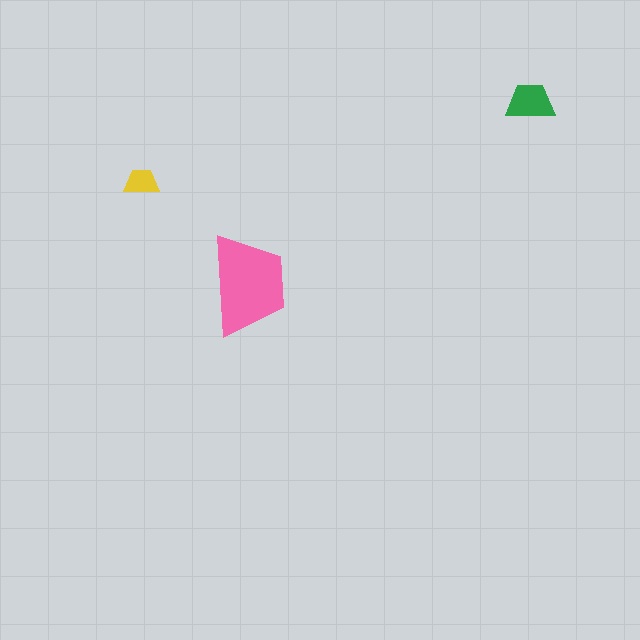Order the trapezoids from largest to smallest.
the pink one, the green one, the yellow one.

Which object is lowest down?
The pink trapezoid is bottommost.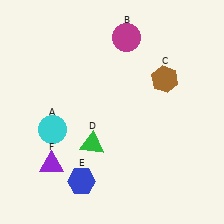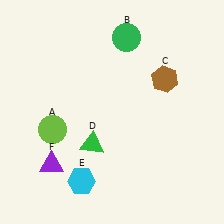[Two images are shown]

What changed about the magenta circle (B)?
In Image 1, B is magenta. In Image 2, it changed to green.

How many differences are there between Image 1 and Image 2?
There are 3 differences between the two images.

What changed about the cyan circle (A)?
In Image 1, A is cyan. In Image 2, it changed to lime.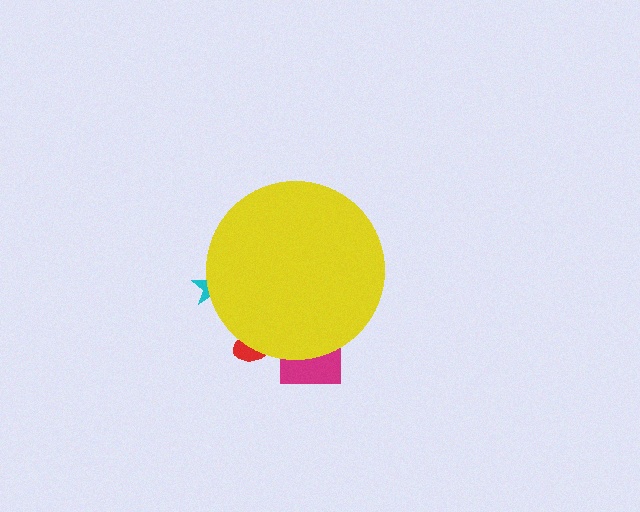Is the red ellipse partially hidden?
Yes, the red ellipse is partially hidden behind the yellow circle.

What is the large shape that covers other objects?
A yellow circle.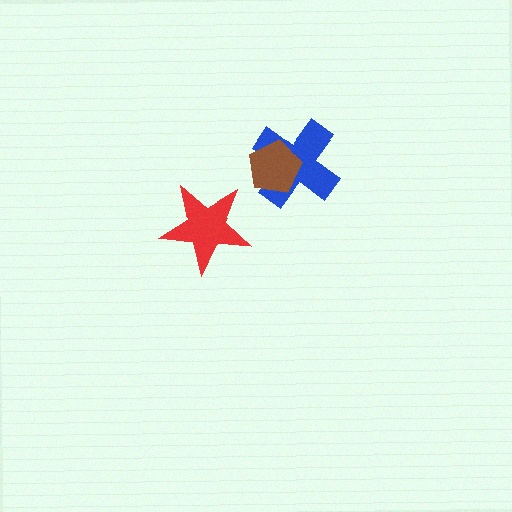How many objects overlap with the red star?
0 objects overlap with the red star.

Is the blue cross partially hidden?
Yes, it is partially covered by another shape.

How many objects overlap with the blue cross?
1 object overlaps with the blue cross.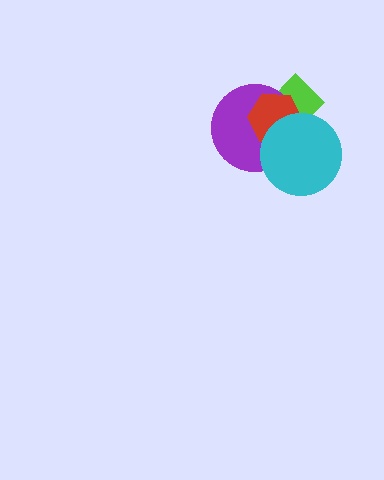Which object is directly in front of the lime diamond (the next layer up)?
The purple circle is directly in front of the lime diamond.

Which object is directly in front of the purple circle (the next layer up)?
The red hexagon is directly in front of the purple circle.